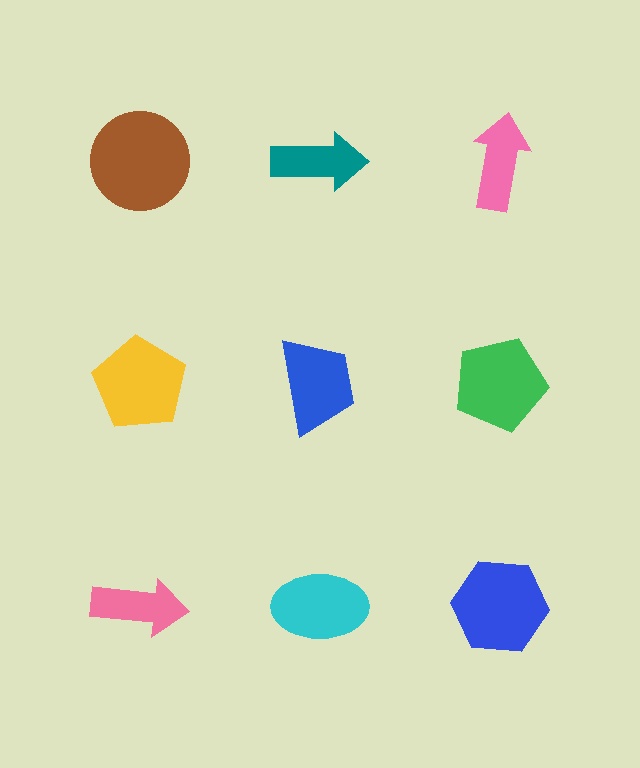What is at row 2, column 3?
A green pentagon.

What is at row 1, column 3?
A pink arrow.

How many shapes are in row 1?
3 shapes.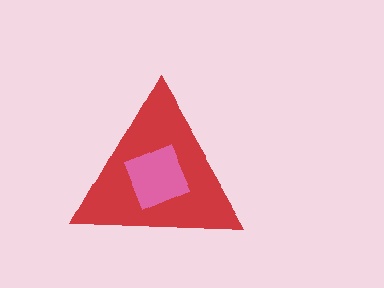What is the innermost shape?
The pink diamond.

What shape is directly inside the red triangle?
The pink diamond.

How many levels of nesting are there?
2.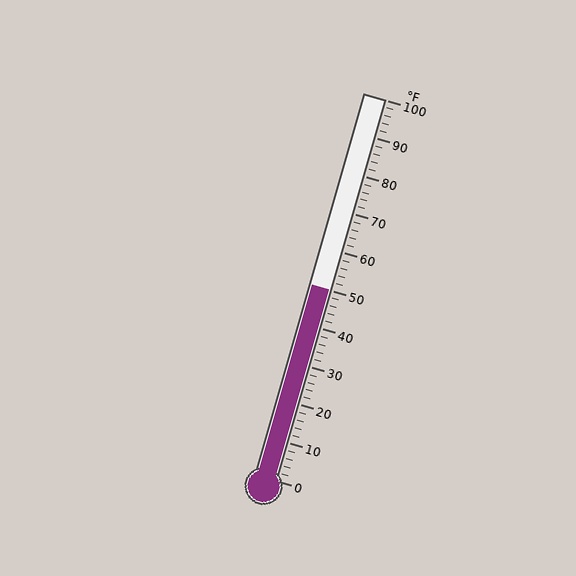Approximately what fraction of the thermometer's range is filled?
The thermometer is filled to approximately 50% of its range.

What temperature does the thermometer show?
The thermometer shows approximately 50°F.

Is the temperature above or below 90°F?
The temperature is below 90°F.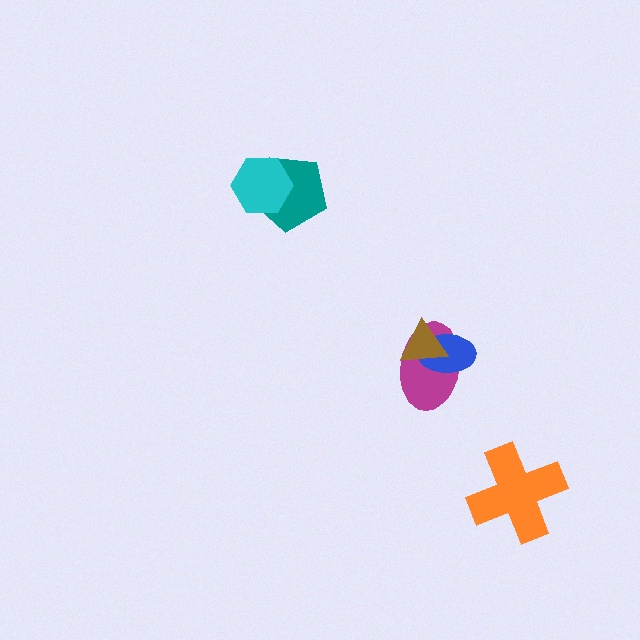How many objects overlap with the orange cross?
0 objects overlap with the orange cross.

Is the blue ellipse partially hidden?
Yes, it is partially covered by another shape.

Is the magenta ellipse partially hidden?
Yes, it is partially covered by another shape.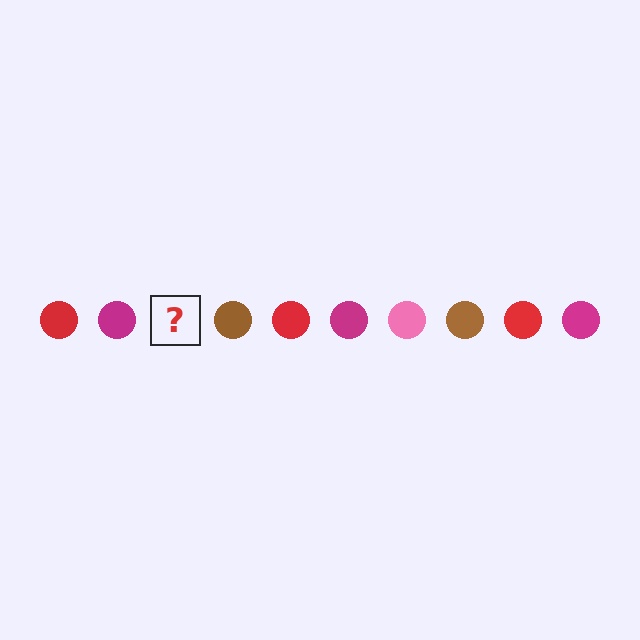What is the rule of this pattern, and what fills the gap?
The rule is that the pattern cycles through red, magenta, pink, brown circles. The gap should be filled with a pink circle.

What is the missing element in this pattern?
The missing element is a pink circle.